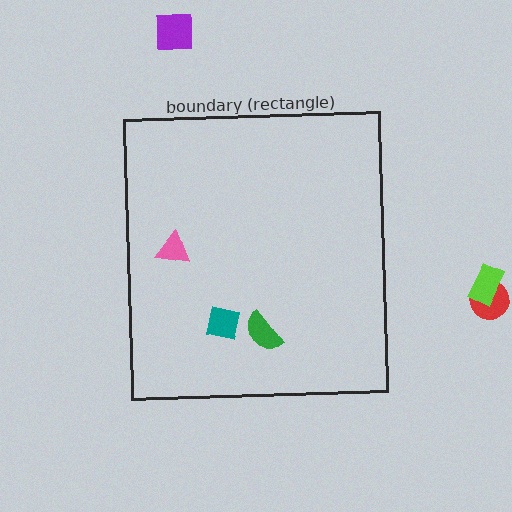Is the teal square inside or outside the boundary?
Inside.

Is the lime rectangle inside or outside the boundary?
Outside.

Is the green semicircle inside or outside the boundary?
Inside.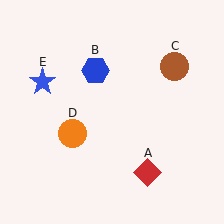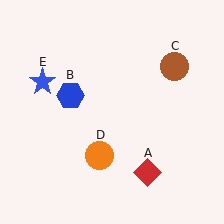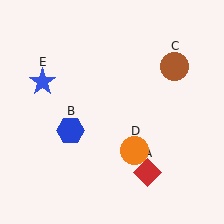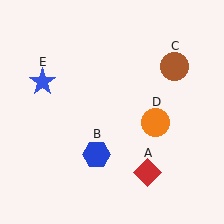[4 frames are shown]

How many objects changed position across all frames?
2 objects changed position: blue hexagon (object B), orange circle (object D).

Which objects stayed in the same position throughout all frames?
Red diamond (object A) and brown circle (object C) and blue star (object E) remained stationary.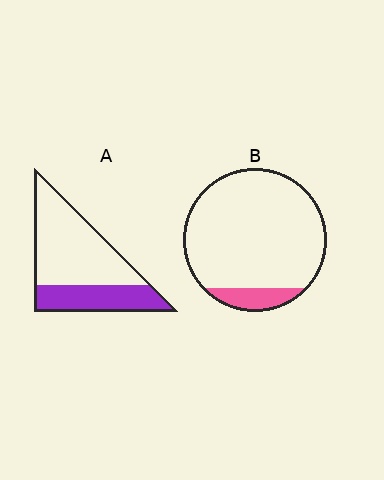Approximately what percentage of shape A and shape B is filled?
A is approximately 35% and B is approximately 10%.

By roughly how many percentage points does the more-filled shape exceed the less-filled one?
By roughly 25 percentage points (A over B).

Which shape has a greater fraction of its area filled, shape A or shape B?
Shape A.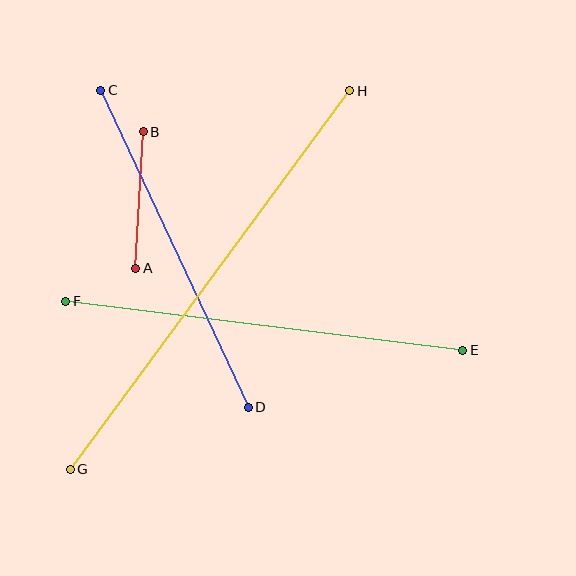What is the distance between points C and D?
The distance is approximately 350 pixels.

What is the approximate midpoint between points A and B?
The midpoint is at approximately (140, 200) pixels.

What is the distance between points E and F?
The distance is approximately 400 pixels.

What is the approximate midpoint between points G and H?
The midpoint is at approximately (210, 280) pixels.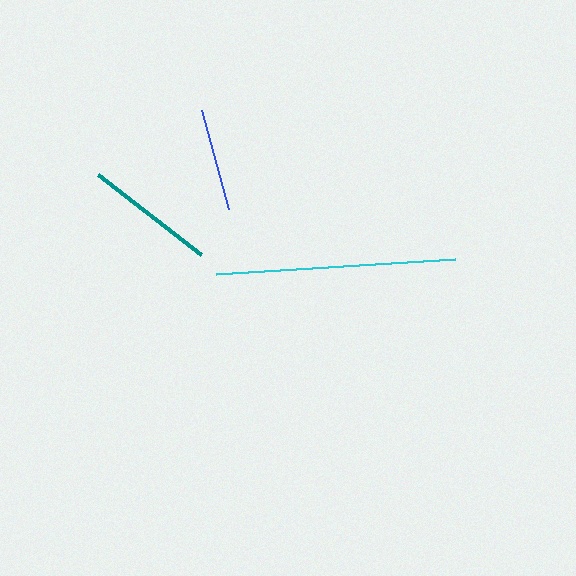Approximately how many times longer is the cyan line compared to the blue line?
The cyan line is approximately 2.3 times the length of the blue line.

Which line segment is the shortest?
The blue line is the shortest at approximately 103 pixels.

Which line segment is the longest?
The cyan line is the longest at approximately 240 pixels.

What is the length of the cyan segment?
The cyan segment is approximately 240 pixels long.